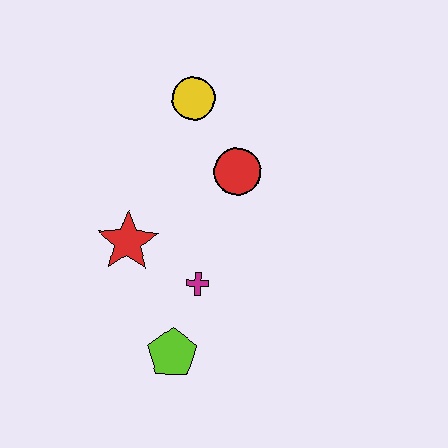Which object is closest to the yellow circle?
The red circle is closest to the yellow circle.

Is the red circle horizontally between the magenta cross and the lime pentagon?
No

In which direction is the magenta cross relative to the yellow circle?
The magenta cross is below the yellow circle.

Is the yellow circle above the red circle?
Yes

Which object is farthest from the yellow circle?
The lime pentagon is farthest from the yellow circle.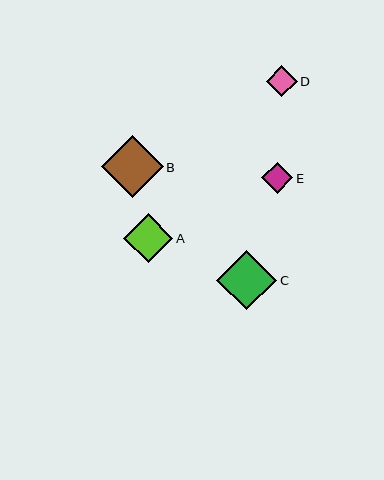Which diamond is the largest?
Diamond B is the largest with a size of approximately 62 pixels.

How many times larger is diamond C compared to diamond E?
Diamond C is approximately 1.9 times the size of diamond E.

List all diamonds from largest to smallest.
From largest to smallest: B, C, A, E, D.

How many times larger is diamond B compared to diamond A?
Diamond B is approximately 1.3 times the size of diamond A.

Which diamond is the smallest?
Diamond D is the smallest with a size of approximately 31 pixels.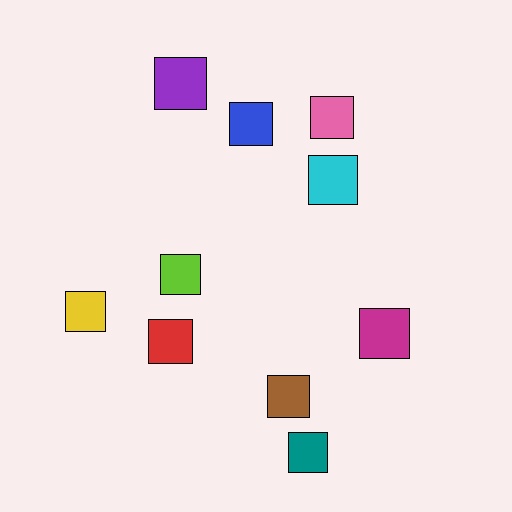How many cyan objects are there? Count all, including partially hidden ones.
There is 1 cyan object.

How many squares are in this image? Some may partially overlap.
There are 10 squares.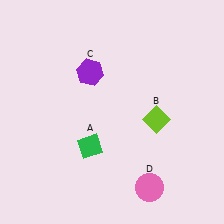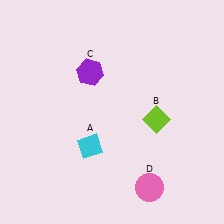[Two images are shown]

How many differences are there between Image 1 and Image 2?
There is 1 difference between the two images.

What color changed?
The diamond (A) changed from green in Image 1 to cyan in Image 2.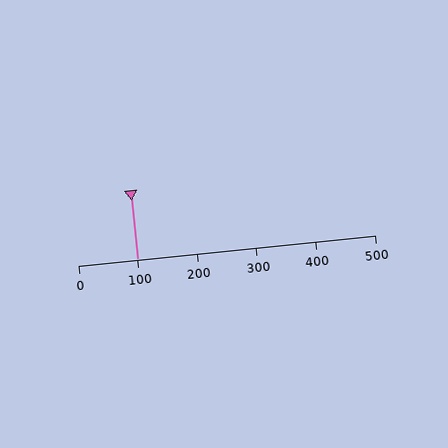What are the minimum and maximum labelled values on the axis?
The axis runs from 0 to 500.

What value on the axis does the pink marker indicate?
The marker indicates approximately 100.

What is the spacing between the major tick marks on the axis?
The major ticks are spaced 100 apart.